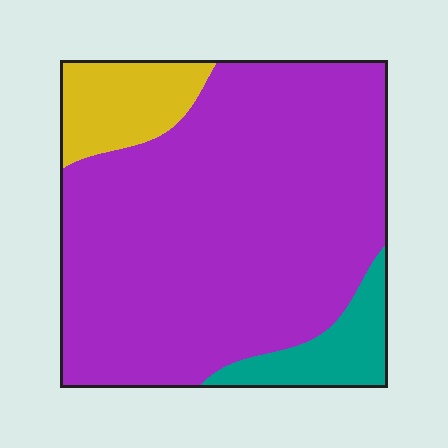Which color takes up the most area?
Purple, at roughly 80%.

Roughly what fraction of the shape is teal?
Teal takes up about one tenth (1/10) of the shape.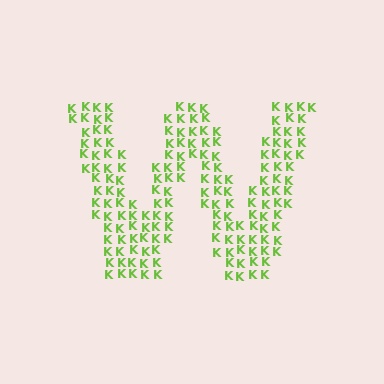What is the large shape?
The large shape is the letter W.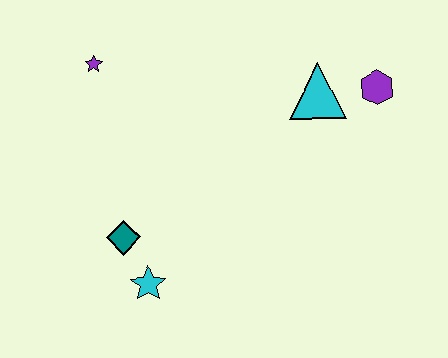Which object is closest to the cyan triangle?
The purple hexagon is closest to the cyan triangle.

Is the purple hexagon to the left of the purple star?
No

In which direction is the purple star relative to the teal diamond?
The purple star is above the teal diamond.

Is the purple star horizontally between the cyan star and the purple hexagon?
No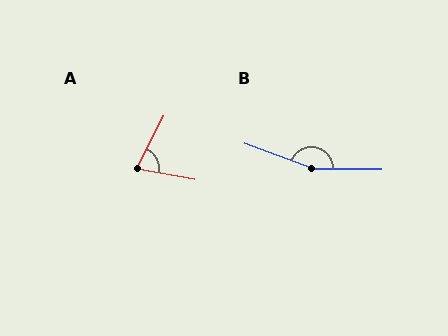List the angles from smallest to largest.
A (73°), B (160°).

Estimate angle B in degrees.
Approximately 160 degrees.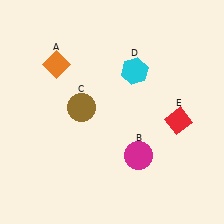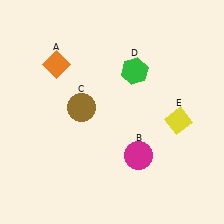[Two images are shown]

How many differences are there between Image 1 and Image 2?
There are 2 differences between the two images.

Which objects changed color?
D changed from cyan to green. E changed from red to yellow.